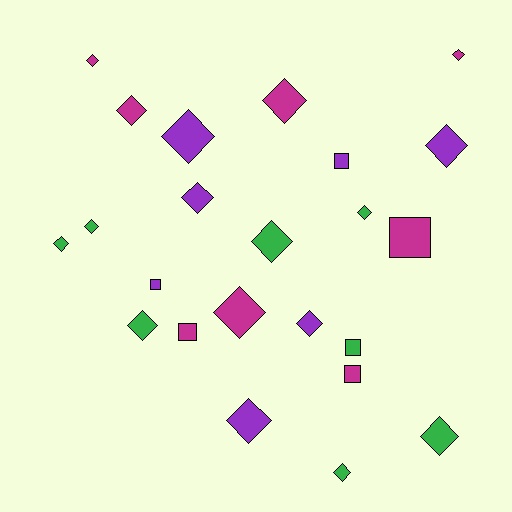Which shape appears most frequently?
Diamond, with 17 objects.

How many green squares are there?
There is 1 green square.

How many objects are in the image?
There are 23 objects.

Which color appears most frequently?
Magenta, with 8 objects.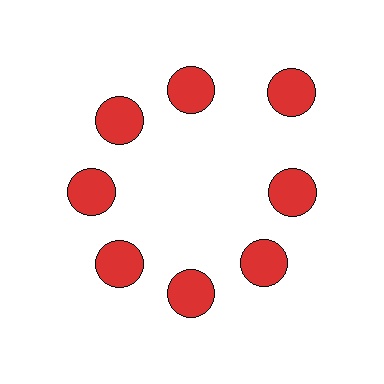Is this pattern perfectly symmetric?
No. The 8 red circles are arranged in a ring, but one element near the 2 o'clock position is pushed outward from the center, breaking the 8-fold rotational symmetry.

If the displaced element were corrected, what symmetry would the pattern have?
It would have 8-fold rotational symmetry — the pattern would map onto itself every 45 degrees.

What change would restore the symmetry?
The symmetry would be restored by moving it inward, back onto the ring so that all 8 circles sit at equal angles and equal distance from the center.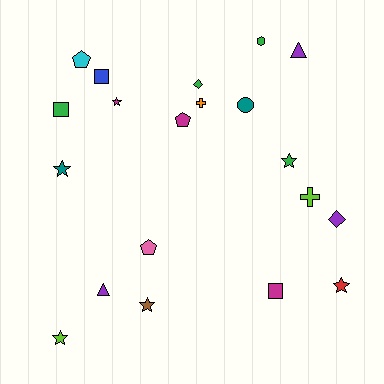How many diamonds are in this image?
There are 2 diamonds.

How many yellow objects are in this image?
There are no yellow objects.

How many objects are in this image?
There are 20 objects.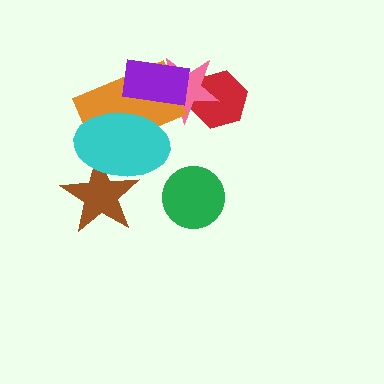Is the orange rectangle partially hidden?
Yes, it is partially covered by another shape.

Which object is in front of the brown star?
The cyan ellipse is in front of the brown star.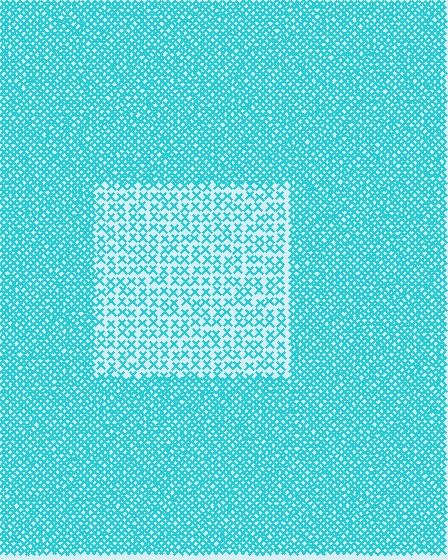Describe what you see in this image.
The image contains small cyan elements arranged at two different densities. A rectangle-shaped region is visible where the elements are less densely packed than the surrounding area.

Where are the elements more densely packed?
The elements are more densely packed outside the rectangle boundary.